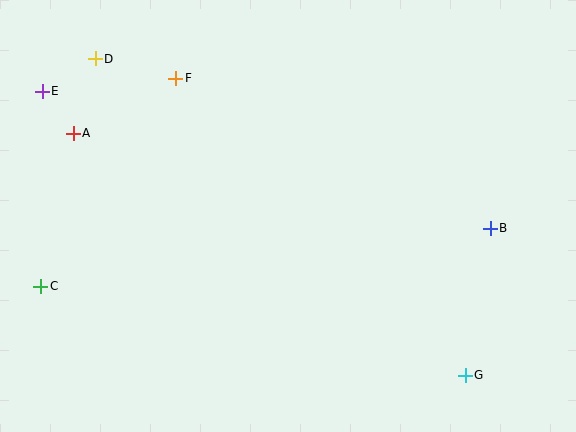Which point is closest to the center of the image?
Point F at (176, 78) is closest to the center.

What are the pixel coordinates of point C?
Point C is at (41, 286).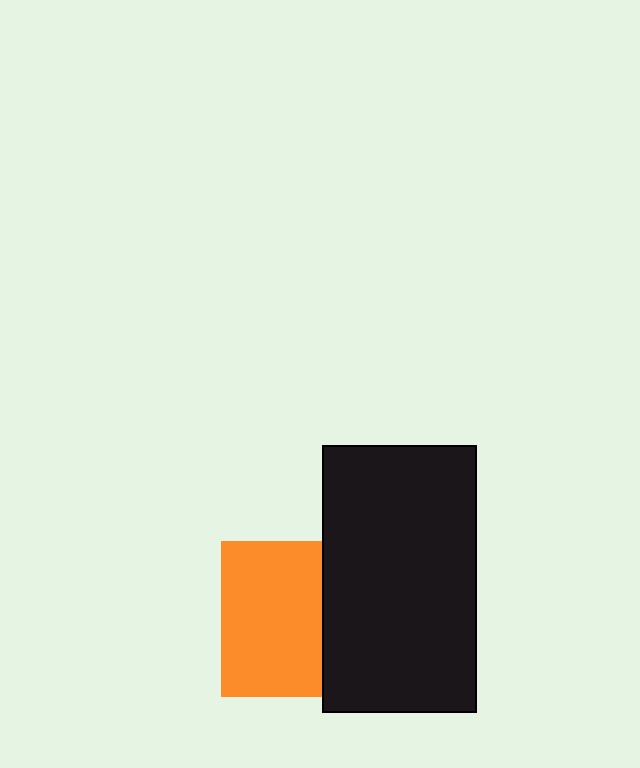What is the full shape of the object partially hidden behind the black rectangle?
The partially hidden object is an orange square.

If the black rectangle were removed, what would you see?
You would see the complete orange square.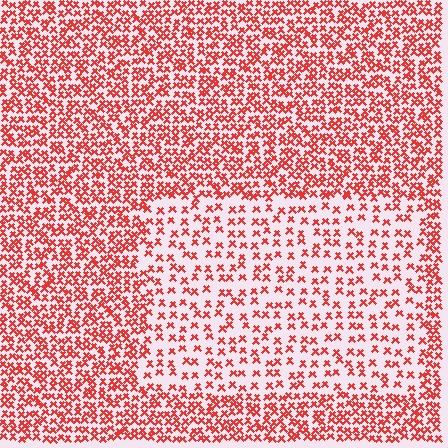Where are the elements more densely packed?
The elements are more densely packed outside the rectangle boundary.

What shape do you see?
I see a rectangle.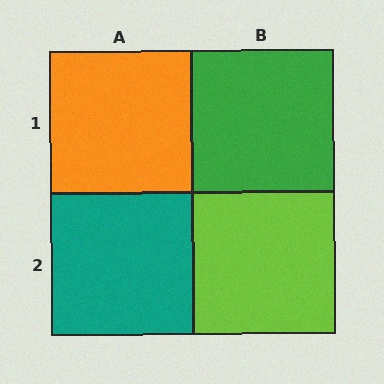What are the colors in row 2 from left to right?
Teal, lime.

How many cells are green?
1 cell is green.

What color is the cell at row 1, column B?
Green.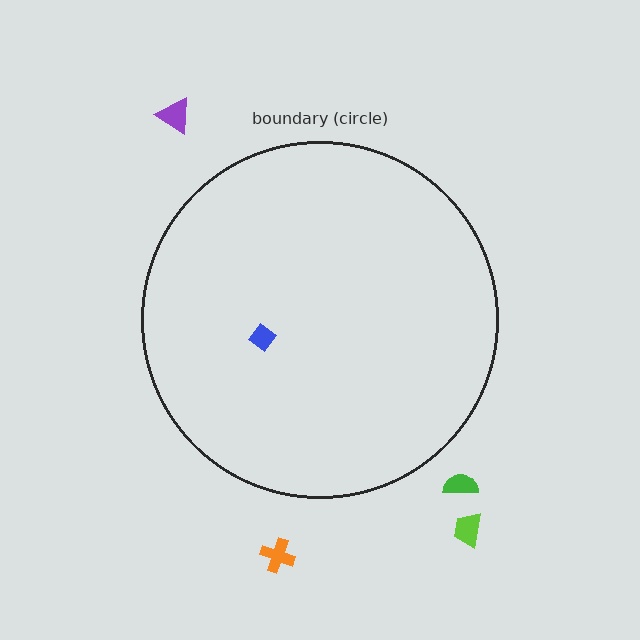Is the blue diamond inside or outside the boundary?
Inside.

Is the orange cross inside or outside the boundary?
Outside.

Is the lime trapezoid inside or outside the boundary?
Outside.